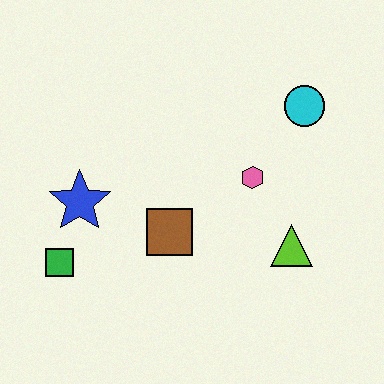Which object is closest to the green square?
The blue star is closest to the green square.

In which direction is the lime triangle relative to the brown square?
The lime triangle is to the right of the brown square.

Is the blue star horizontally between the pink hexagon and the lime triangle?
No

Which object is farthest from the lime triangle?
The green square is farthest from the lime triangle.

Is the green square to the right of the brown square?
No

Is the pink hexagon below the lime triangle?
No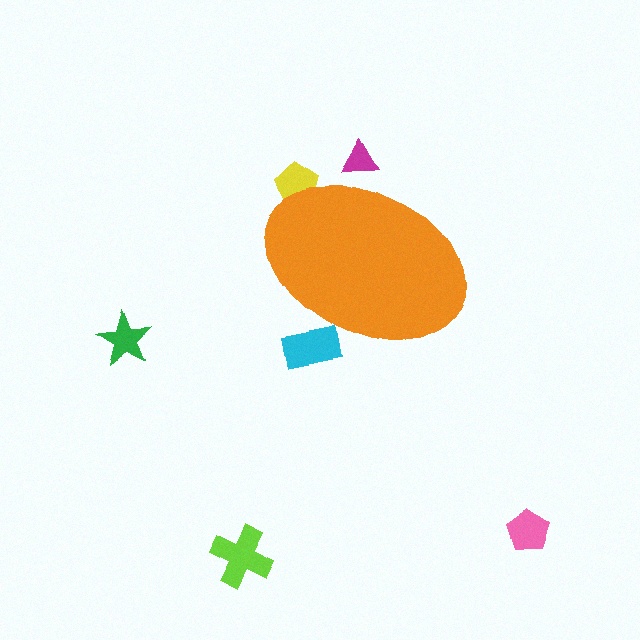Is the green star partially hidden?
No, the green star is fully visible.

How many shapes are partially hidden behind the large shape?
3 shapes are partially hidden.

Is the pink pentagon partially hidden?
No, the pink pentagon is fully visible.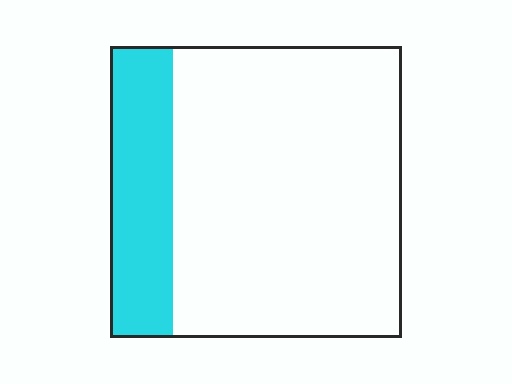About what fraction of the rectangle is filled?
About one fifth (1/5).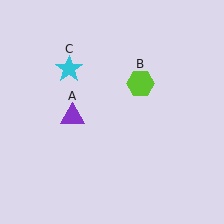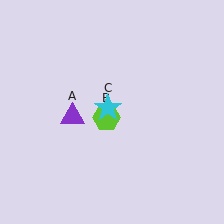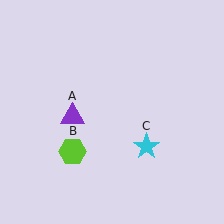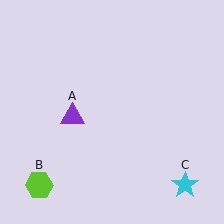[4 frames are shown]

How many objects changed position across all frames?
2 objects changed position: lime hexagon (object B), cyan star (object C).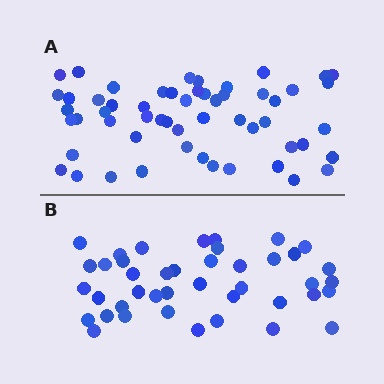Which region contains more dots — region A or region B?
Region A (the top region) has more dots.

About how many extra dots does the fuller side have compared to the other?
Region A has approximately 15 more dots than region B.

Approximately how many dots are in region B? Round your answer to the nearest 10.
About 40 dots. (The exact count is 42, which rounds to 40.)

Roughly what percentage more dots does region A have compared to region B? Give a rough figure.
About 30% more.